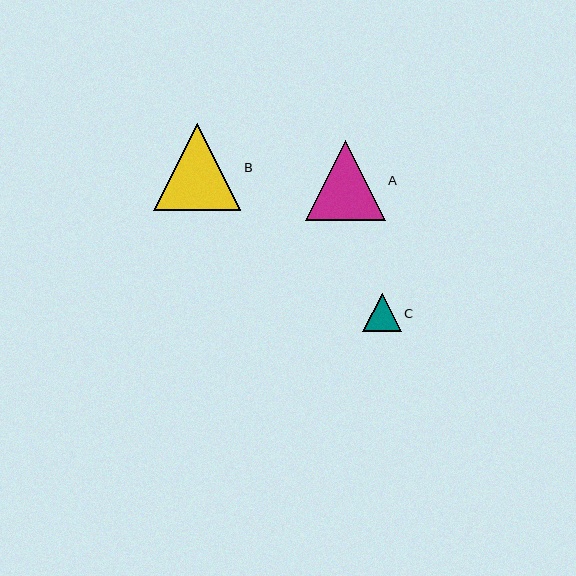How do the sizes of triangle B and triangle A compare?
Triangle B and triangle A are approximately the same size.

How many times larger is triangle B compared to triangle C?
Triangle B is approximately 2.3 times the size of triangle C.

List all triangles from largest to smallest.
From largest to smallest: B, A, C.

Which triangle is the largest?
Triangle B is the largest with a size of approximately 87 pixels.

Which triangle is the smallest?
Triangle C is the smallest with a size of approximately 38 pixels.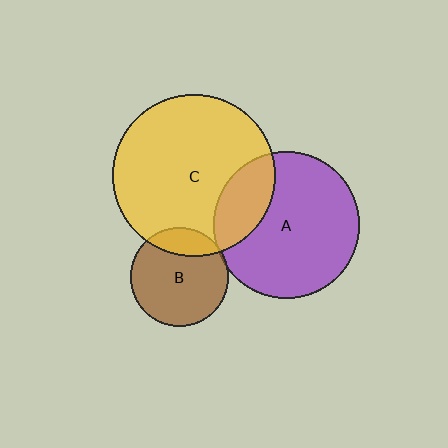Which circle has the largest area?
Circle C (yellow).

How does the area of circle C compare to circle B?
Approximately 2.8 times.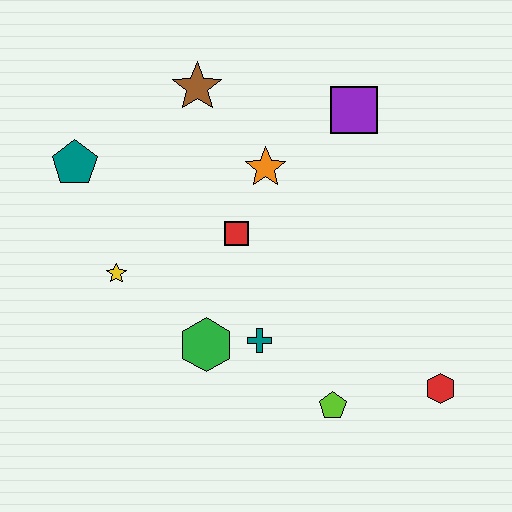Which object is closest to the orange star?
The red square is closest to the orange star.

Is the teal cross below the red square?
Yes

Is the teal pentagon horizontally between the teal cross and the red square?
No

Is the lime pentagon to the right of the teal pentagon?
Yes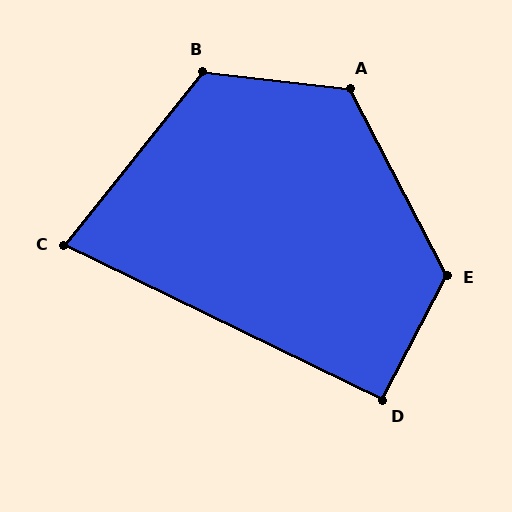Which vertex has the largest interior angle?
E, at approximately 125 degrees.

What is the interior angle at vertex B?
Approximately 122 degrees (obtuse).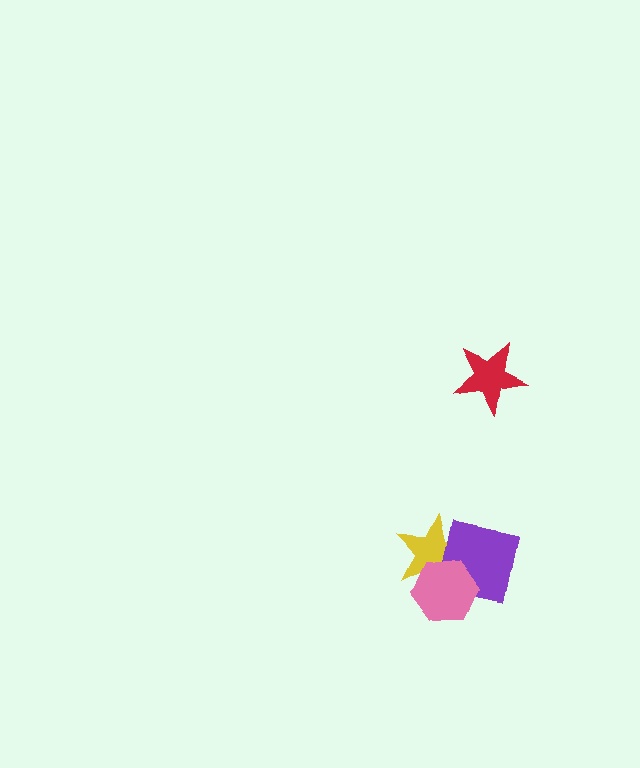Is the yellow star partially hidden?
Yes, it is partially covered by another shape.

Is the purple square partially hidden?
Yes, it is partially covered by another shape.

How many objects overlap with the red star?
0 objects overlap with the red star.